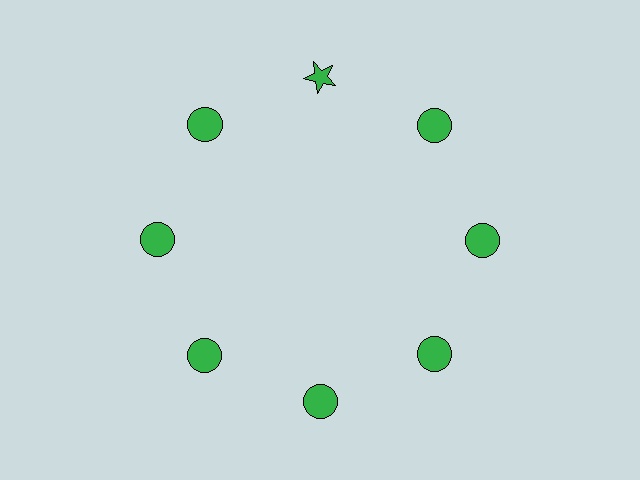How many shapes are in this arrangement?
There are 8 shapes arranged in a ring pattern.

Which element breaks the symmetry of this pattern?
The green star at roughly the 12 o'clock position breaks the symmetry. All other shapes are green circles.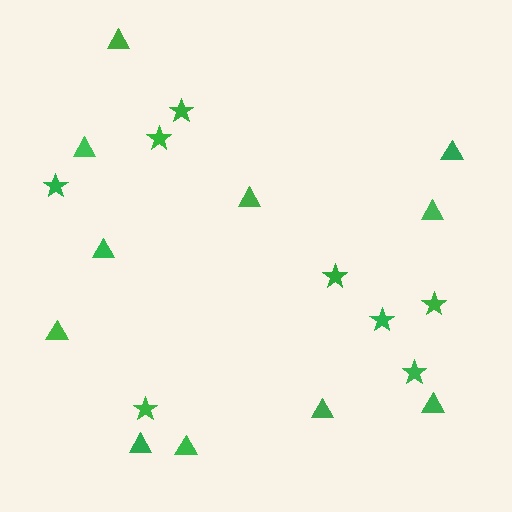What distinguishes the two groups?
There are 2 groups: one group of stars (8) and one group of triangles (11).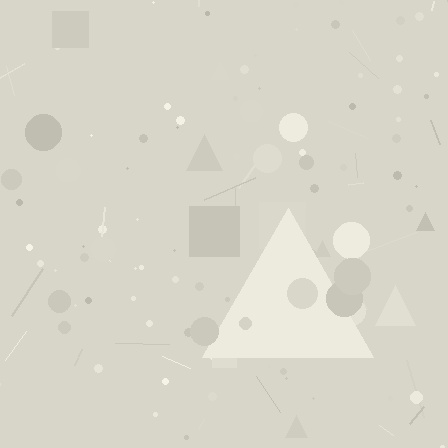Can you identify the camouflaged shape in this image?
The camouflaged shape is a triangle.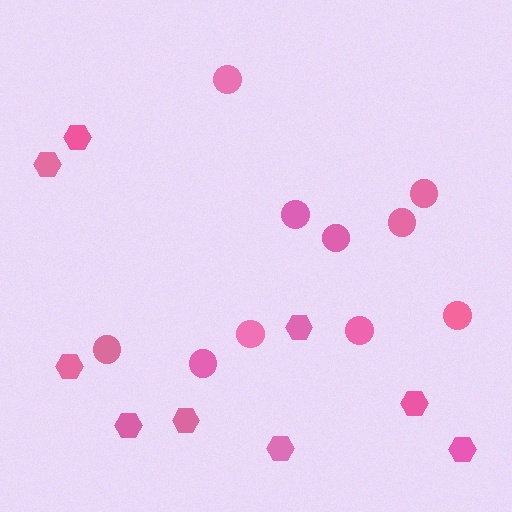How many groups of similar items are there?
There are 2 groups: one group of hexagons (9) and one group of circles (10).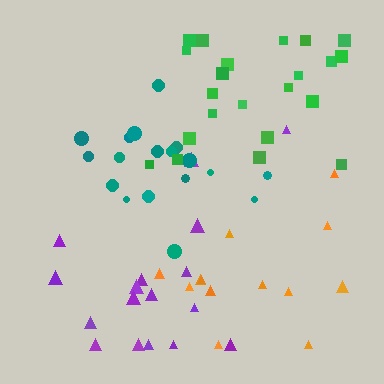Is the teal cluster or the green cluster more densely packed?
Green.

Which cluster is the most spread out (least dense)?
Orange.